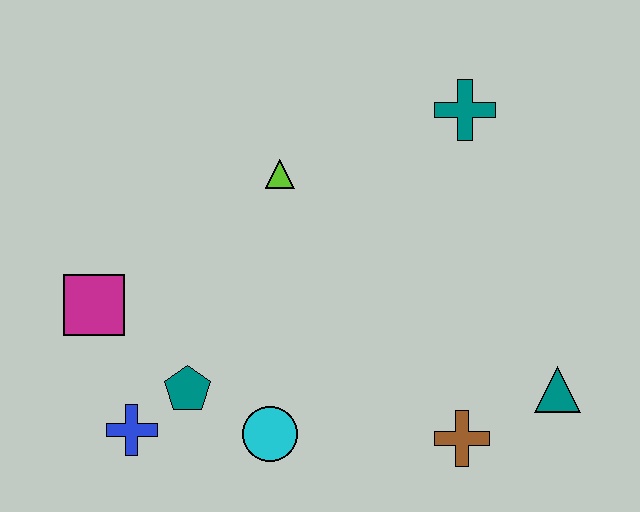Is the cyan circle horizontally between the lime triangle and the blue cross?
Yes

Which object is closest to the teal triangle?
The brown cross is closest to the teal triangle.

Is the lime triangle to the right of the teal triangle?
No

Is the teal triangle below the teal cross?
Yes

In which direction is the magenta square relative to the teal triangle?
The magenta square is to the left of the teal triangle.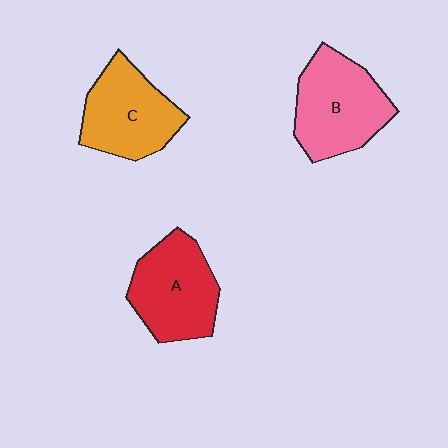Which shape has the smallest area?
Shape C (orange).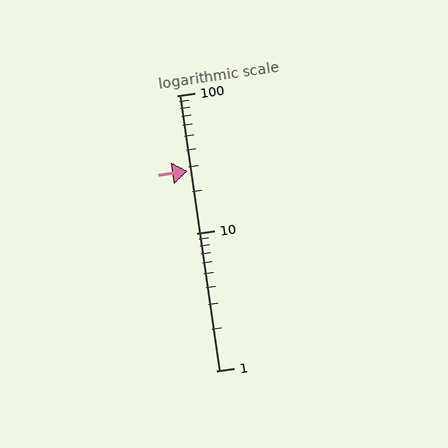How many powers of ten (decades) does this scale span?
The scale spans 2 decades, from 1 to 100.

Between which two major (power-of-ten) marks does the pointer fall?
The pointer is between 10 and 100.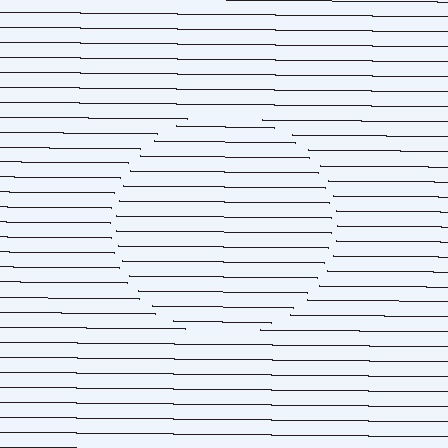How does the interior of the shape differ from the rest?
The interior of the shape contains the same grating, shifted by half a period — the contour is defined by the phase discontinuity where line-ends from the inner and outer gratings abut.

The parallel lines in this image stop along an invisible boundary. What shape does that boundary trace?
An illusory circle. The interior of the shape contains the same grating, shifted by half a period — the contour is defined by the phase discontinuity where line-ends from the inner and outer gratings abut.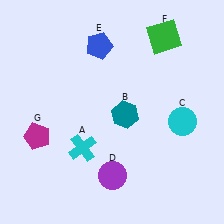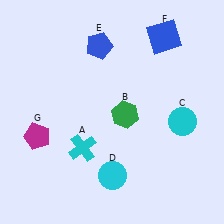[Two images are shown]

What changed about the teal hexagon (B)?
In Image 1, B is teal. In Image 2, it changed to green.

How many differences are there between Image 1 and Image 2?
There are 3 differences between the two images.